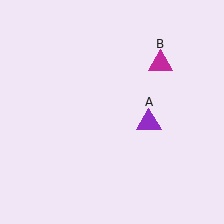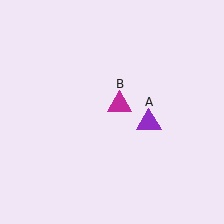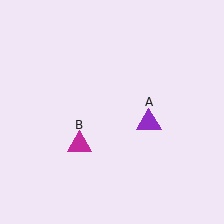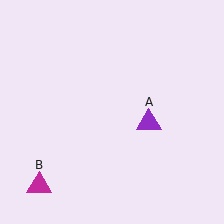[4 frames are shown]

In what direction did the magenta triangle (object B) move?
The magenta triangle (object B) moved down and to the left.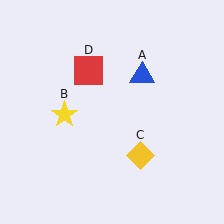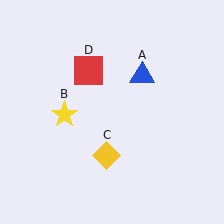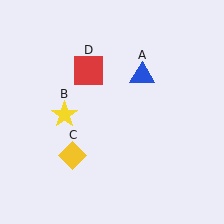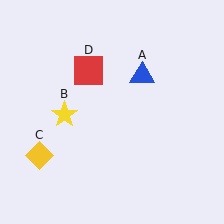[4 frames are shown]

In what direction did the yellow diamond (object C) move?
The yellow diamond (object C) moved left.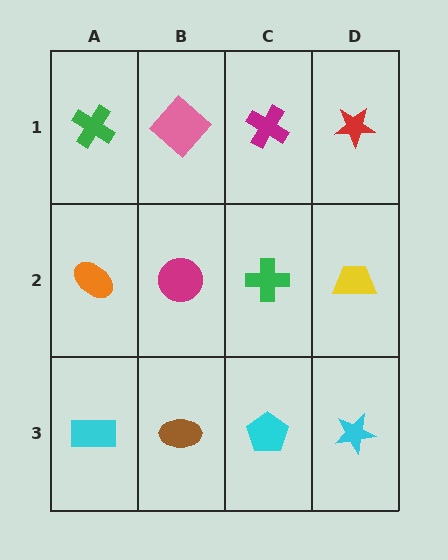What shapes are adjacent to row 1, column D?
A yellow trapezoid (row 2, column D), a magenta cross (row 1, column C).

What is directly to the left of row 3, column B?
A cyan rectangle.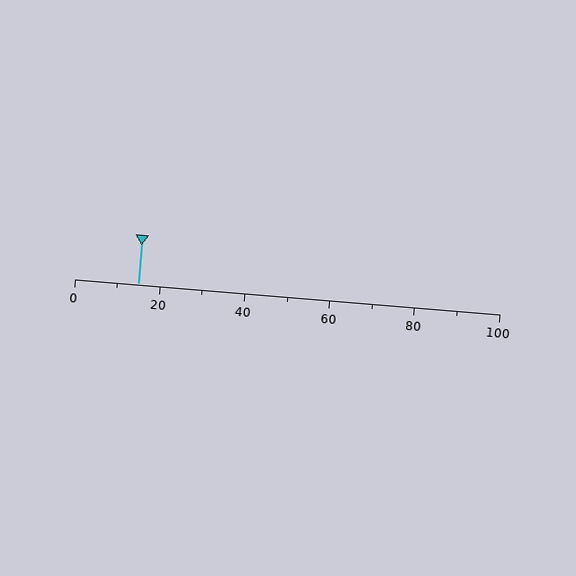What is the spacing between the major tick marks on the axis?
The major ticks are spaced 20 apart.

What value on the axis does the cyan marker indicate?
The marker indicates approximately 15.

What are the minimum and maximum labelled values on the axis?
The axis runs from 0 to 100.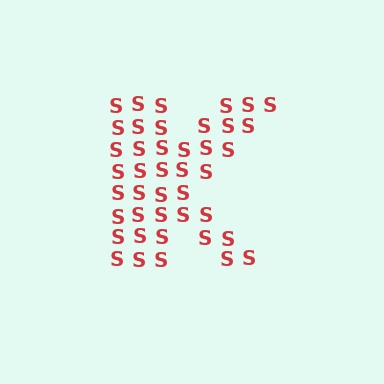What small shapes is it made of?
It is made of small letter S's.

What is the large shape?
The large shape is the letter K.